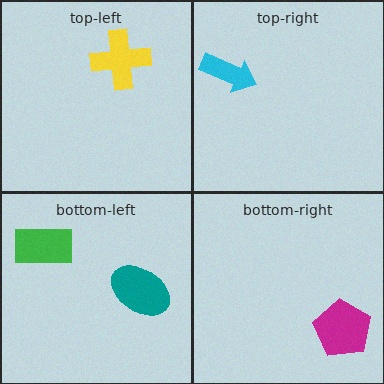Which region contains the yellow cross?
The top-left region.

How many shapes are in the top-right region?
1.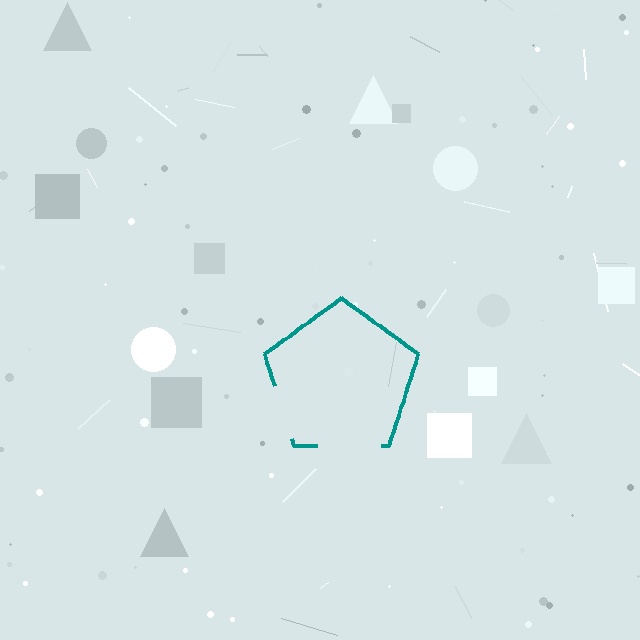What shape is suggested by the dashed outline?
The dashed outline suggests a pentagon.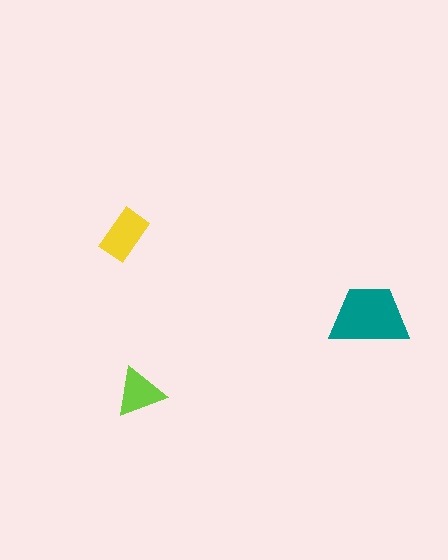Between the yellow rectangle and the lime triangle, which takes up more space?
The yellow rectangle.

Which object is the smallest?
The lime triangle.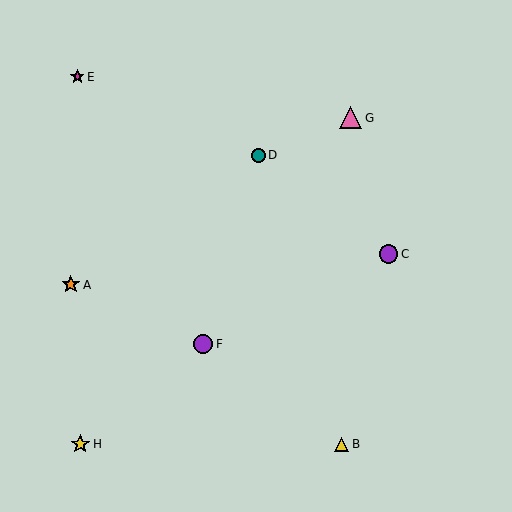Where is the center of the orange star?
The center of the orange star is at (71, 285).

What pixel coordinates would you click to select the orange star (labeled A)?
Click at (71, 285) to select the orange star A.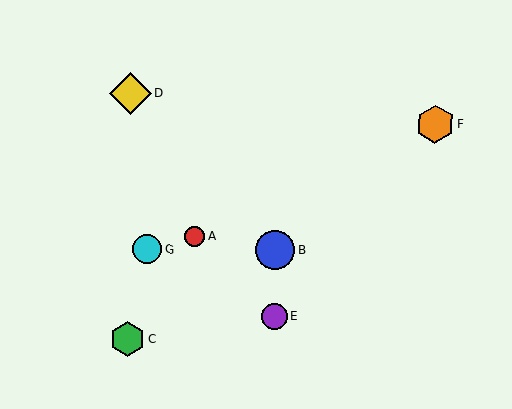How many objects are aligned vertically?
2 objects (B, E) are aligned vertically.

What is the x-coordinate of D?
Object D is at x≈130.